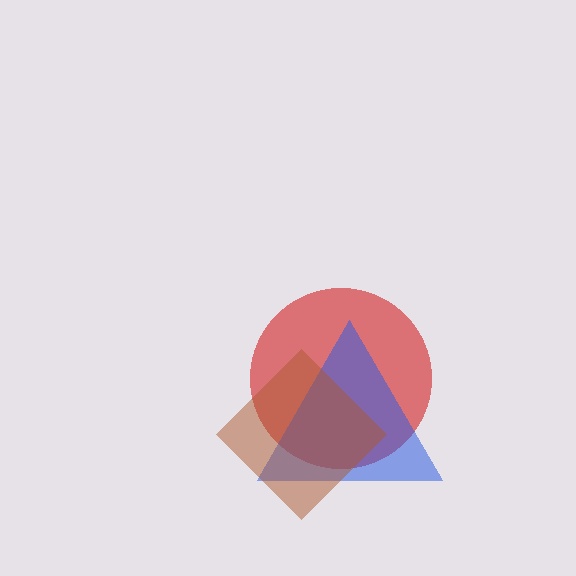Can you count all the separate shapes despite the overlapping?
Yes, there are 3 separate shapes.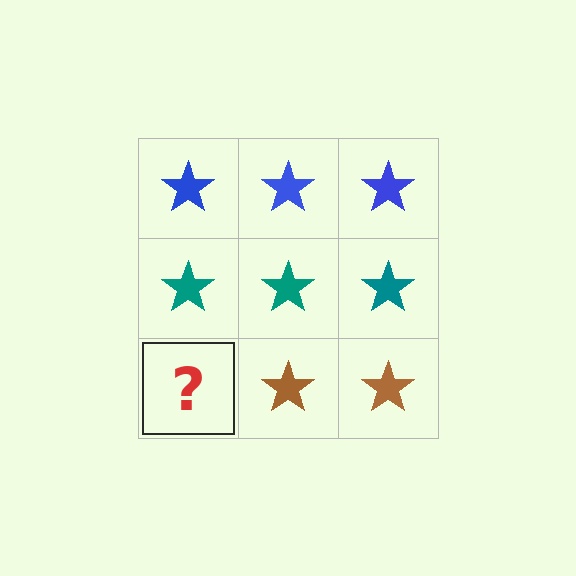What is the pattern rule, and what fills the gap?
The rule is that each row has a consistent color. The gap should be filled with a brown star.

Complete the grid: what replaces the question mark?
The question mark should be replaced with a brown star.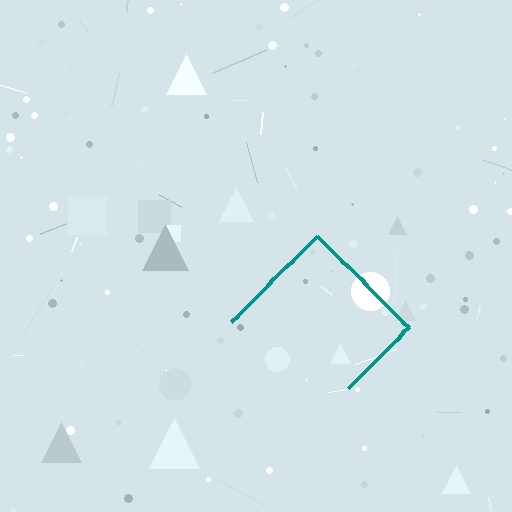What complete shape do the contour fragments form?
The contour fragments form a diamond.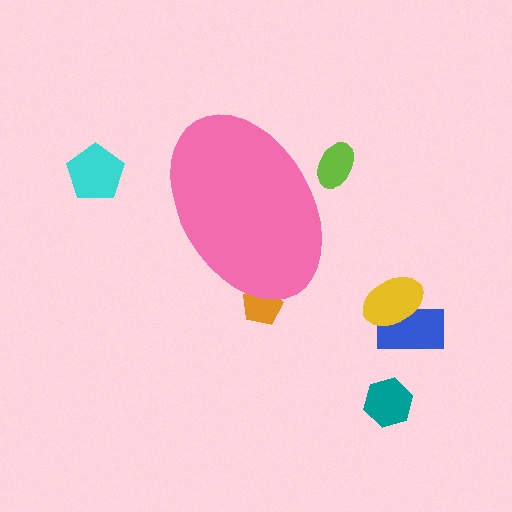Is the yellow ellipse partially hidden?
No, the yellow ellipse is fully visible.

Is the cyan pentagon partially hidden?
No, the cyan pentagon is fully visible.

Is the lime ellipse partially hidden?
Yes, the lime ellipse is partially hidden behind the pink ellipse.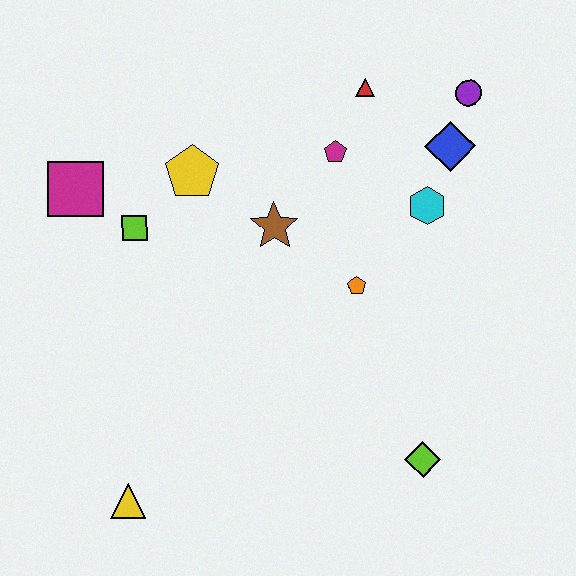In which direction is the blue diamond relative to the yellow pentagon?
The blue diamond is to the right of the yellow pentagon.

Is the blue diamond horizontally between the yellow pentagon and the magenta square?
No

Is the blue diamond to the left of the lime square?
No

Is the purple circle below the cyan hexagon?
No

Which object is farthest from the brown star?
The yellow triangle is farthest from the brown star.